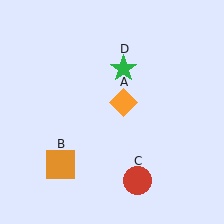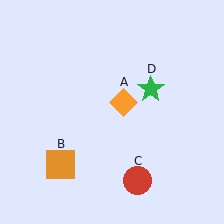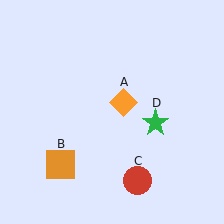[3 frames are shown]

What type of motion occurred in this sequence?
The green star (object D) rotated clockwise around the center of the scene.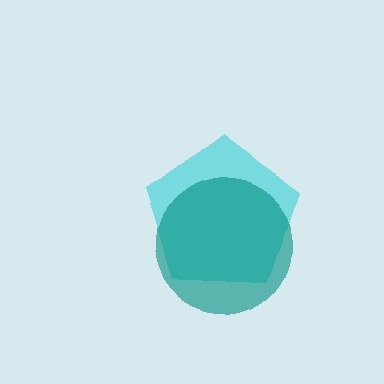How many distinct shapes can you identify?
There are 2 distinct shapes: a cyan pentagon, a teal circle.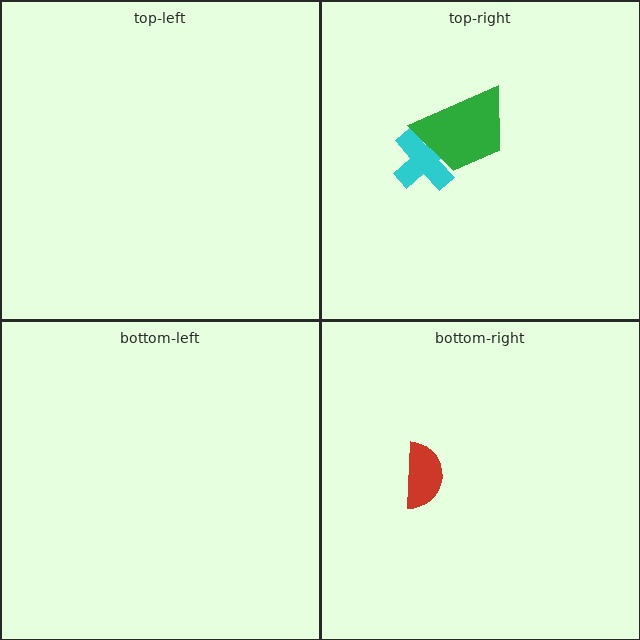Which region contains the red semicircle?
The bottom-right region.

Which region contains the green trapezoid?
The top-right region.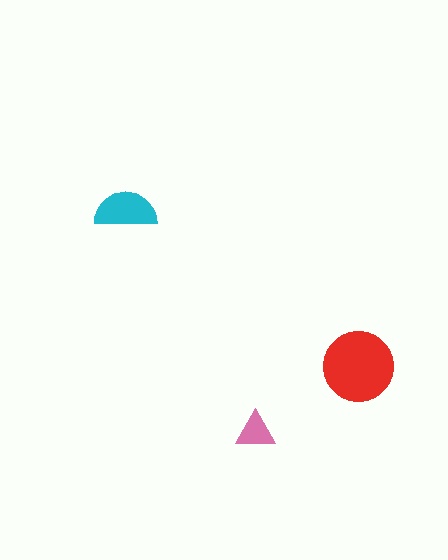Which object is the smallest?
The pink triangle.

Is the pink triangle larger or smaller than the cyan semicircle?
Smaller.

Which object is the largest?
The red circle.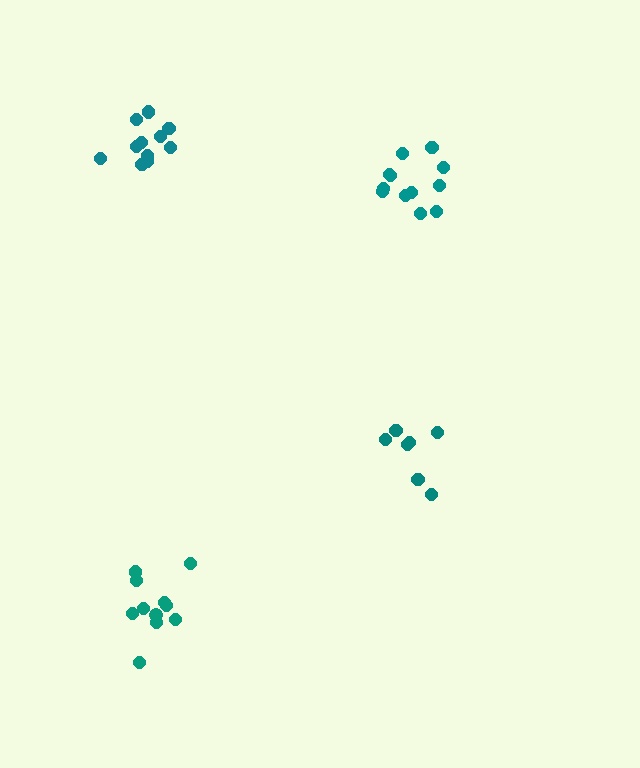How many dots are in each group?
Group 1: 7 dots, Group 2: 12 dots, Group 3: 12 dots, Group 4: 11 dots (42 total).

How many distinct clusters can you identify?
There are 4 distinct clusters.